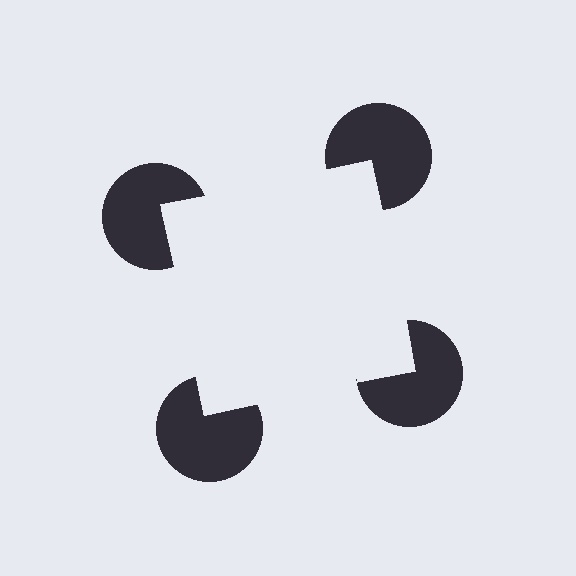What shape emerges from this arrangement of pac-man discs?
An illusory square — its edges are inferred from the aligned wedge cuts in the pac-man discs, not physically drawn.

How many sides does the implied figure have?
4 sides.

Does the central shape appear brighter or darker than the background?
It typically appears slightly brighter than the background, even though no actual brightness change is drawn.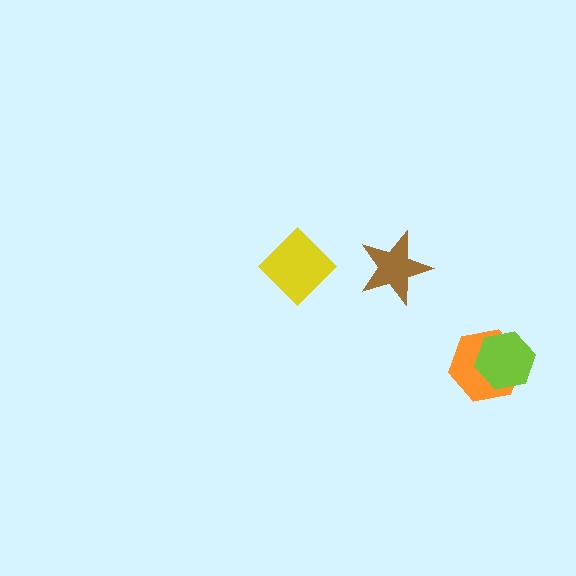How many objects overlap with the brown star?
0 objects overlap with the brown star.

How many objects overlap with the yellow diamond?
0 objects overlap with the yellow diamond.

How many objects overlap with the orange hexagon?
1 object overlaps with the orange hexagon.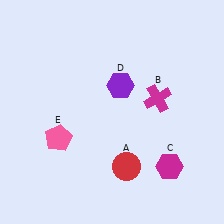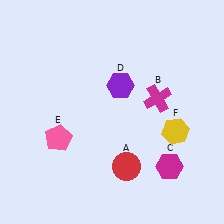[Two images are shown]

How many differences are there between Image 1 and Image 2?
There is 1 difference between the two images.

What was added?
A yellow hexagon (F) was added in Image 2.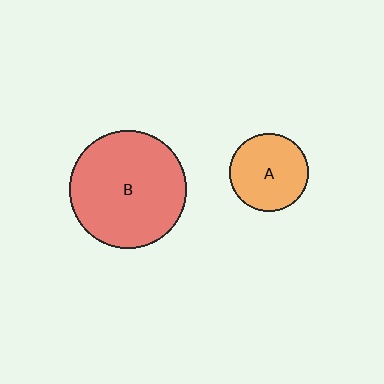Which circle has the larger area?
Circle B (red).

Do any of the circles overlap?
No, none of the circles overlap.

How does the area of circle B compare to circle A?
Approximately 2.2 times.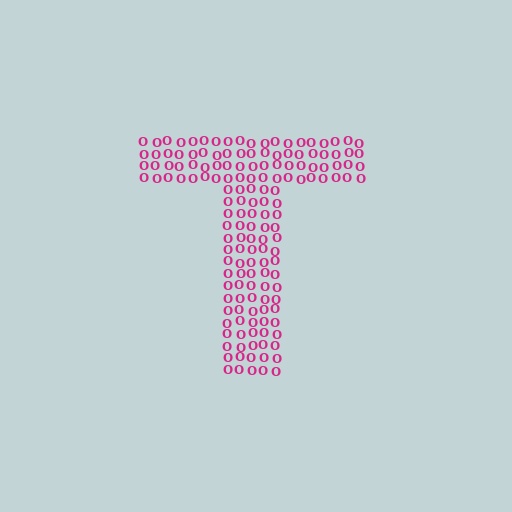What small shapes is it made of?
It is made of small letter O's.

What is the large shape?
The large shape is the letter T.